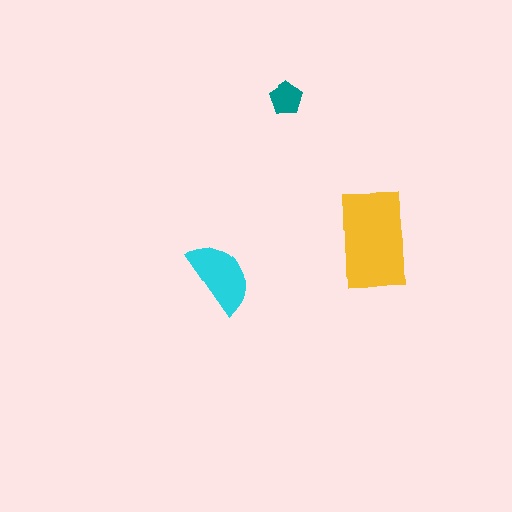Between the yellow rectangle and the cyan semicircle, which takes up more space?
The yellow rectangle.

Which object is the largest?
The yellow rectangle.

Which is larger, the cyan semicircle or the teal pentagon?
The cyan semicircle.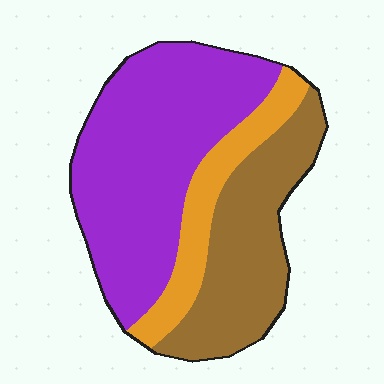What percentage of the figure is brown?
Brown takes up between a quarter and a half of the figure.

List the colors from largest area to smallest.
From largest to smallest: purple, brown, orange.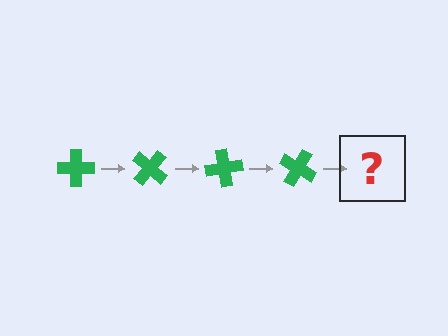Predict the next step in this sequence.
The next step is a green cross rotated 160 degrees.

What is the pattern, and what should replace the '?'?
The pattern is that the cross rotates 40 degrees each step. The '?' should be a green cross rotated 160 degrees.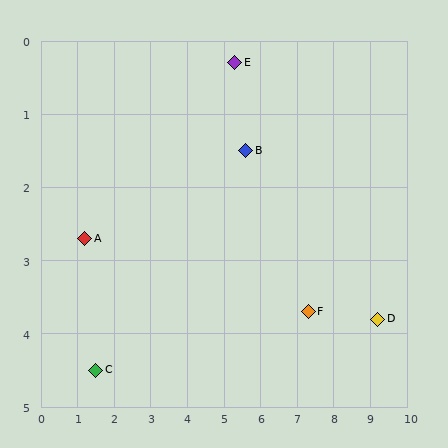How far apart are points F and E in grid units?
Points F and E are about 3.9 grid units apart.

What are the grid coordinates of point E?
Point E is at approximately (5.3, 0.3).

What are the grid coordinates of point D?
Point D is at approximately (9.2, 3.8).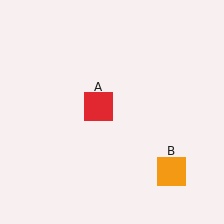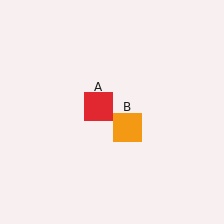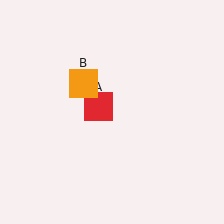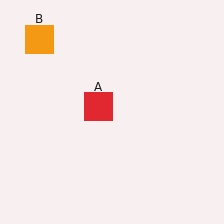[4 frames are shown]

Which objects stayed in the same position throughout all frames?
Red square (object A) remained stationary.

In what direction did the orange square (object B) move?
The orange square (object B) moved up and to the left.